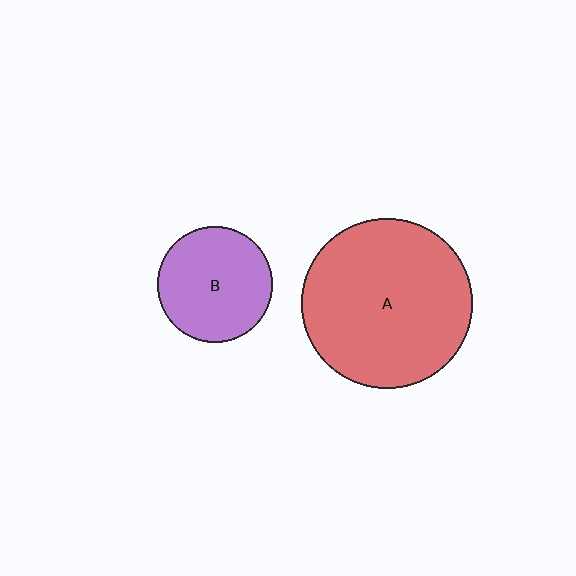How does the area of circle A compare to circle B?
Approximately 2.2 times.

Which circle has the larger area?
Circle A (red).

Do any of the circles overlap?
No, none of the circles overlap.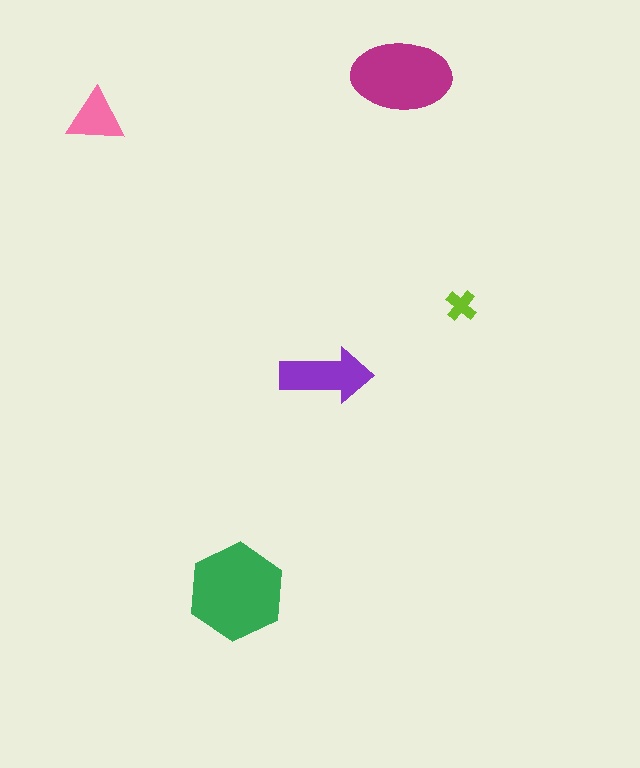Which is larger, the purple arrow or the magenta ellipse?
The magenta ellipse.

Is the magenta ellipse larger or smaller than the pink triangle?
Larger.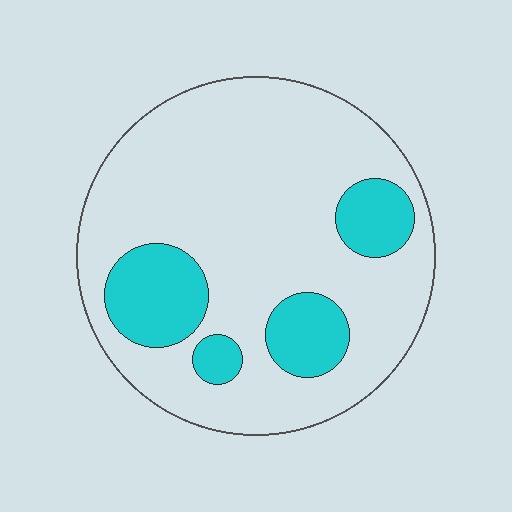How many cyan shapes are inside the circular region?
4.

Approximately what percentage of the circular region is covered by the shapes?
Approximately 20%.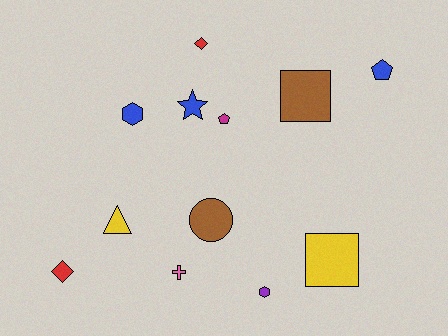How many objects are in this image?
There are 12 objects.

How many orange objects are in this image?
There are no orange objects.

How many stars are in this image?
There is 1 star.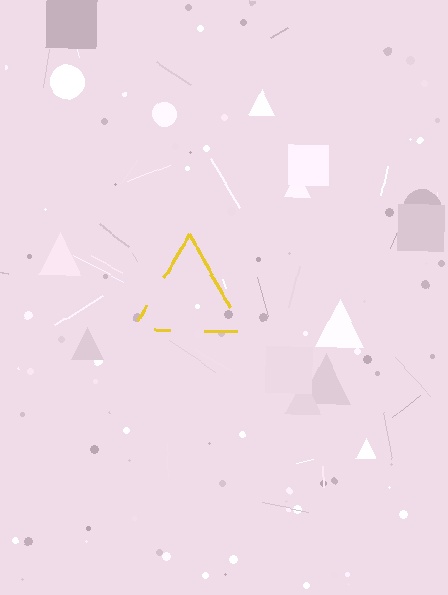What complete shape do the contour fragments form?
The contour fragments form a triangle.